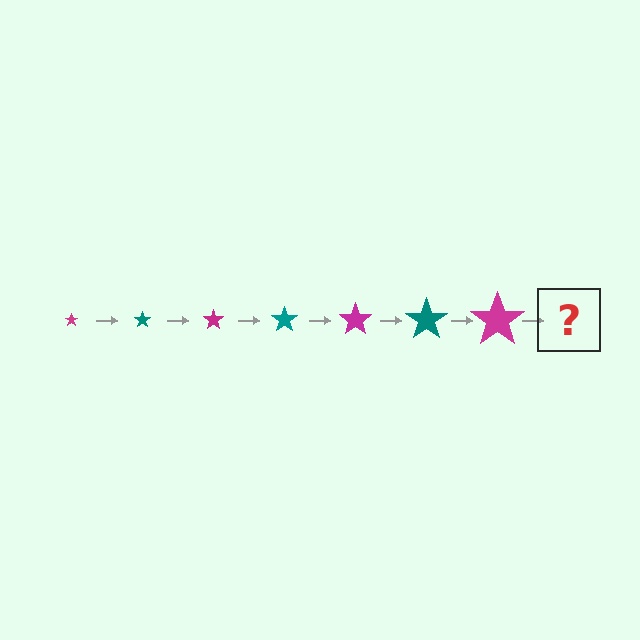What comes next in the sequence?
The next element should be a teal star, larger than the previous one.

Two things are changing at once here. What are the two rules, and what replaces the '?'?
The two rules are that the star grows larger each step and the color cycles through magenta and teal. The '?' should be a teal star, larger than the previous one.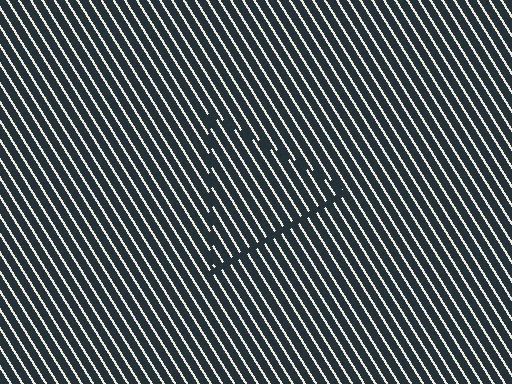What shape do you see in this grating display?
An illusory triangle. The interior of the shape contains the same grating, shifted by half a period — the contour is defined by the phase discontinuity where line-ends from the inner and outer gratings abut.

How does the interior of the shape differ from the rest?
The interior of the shape contains the same grating, shifted by half a period — the contour is defined by the phase discontinuity where line-ends from the inner and outer gratings abut.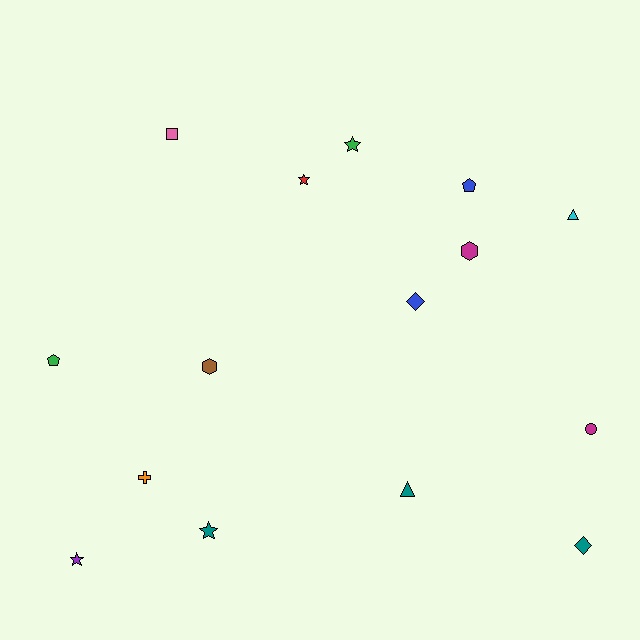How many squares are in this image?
There is 1 square.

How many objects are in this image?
There are 15 objects.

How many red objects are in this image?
There is 1 red object.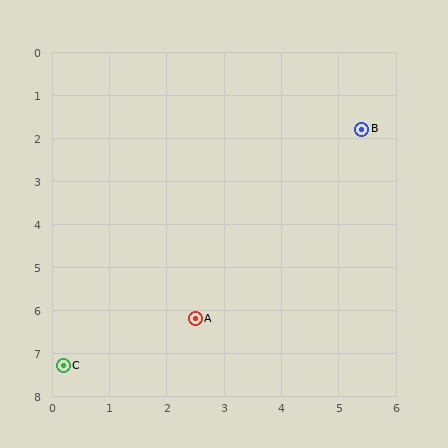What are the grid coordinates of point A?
Point A is at approximately (2.5, 6.2).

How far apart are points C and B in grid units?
Points C and B are about 7.6 grid units apart.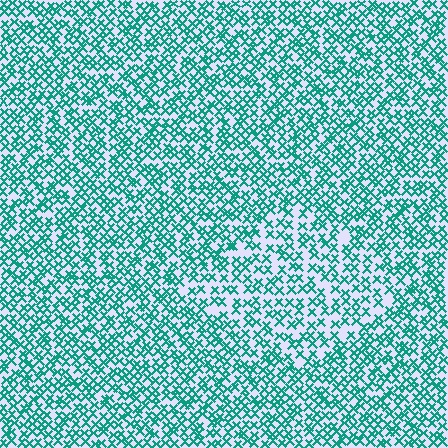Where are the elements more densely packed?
The elements are more densely packed outside the diamond boundary.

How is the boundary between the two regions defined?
The boundary is defined by a change in element density (approximately 1.5x ratio). All elements are the same color, size, and shape.